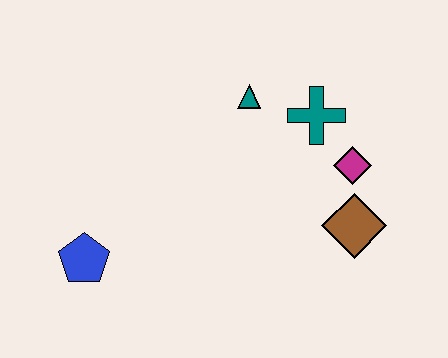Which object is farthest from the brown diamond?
The blue pentagon is farthest from the brown diamond.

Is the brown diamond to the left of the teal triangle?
No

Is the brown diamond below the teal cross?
Yes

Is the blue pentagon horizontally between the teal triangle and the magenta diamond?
No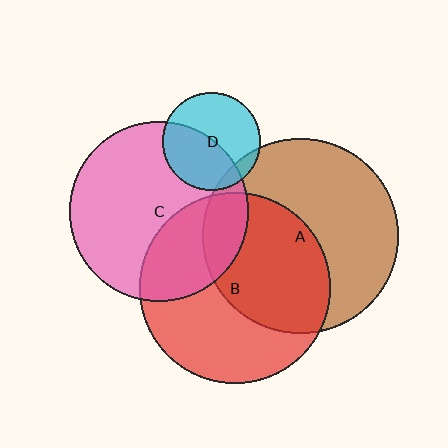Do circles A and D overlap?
Yes.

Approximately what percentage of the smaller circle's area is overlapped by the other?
Approximately 10%.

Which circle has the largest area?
Circle A (brown).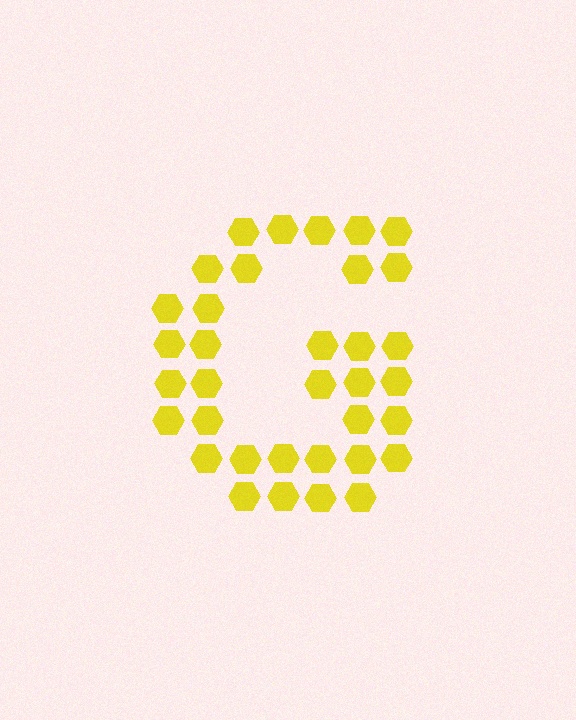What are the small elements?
The small elements are hexagons.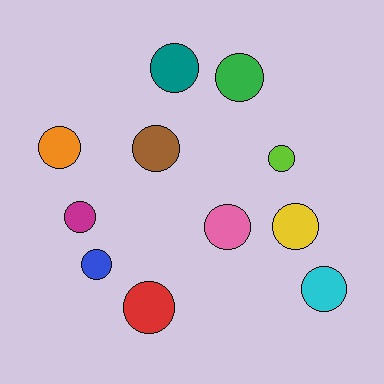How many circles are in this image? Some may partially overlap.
There are 11 circles.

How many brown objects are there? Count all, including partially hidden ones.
There is 1 brown object.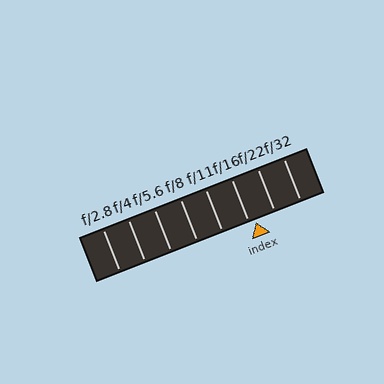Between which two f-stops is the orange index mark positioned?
The index mark is between f/16 and f/22.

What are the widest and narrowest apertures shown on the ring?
The widest aperture shown is f/2.8 and the narrowest is f/32.